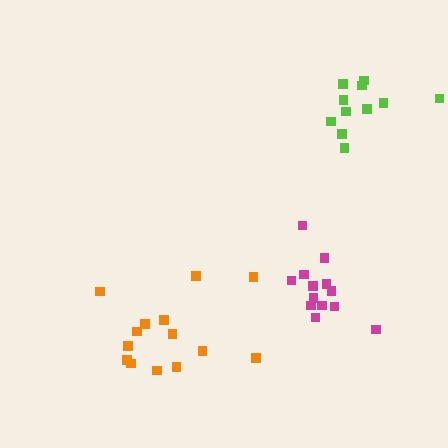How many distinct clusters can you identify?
There are 3 distinct clusters.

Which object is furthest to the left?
The orange cluster is leftmost.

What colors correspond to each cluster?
The clusters are colored: magenta, lime, orange.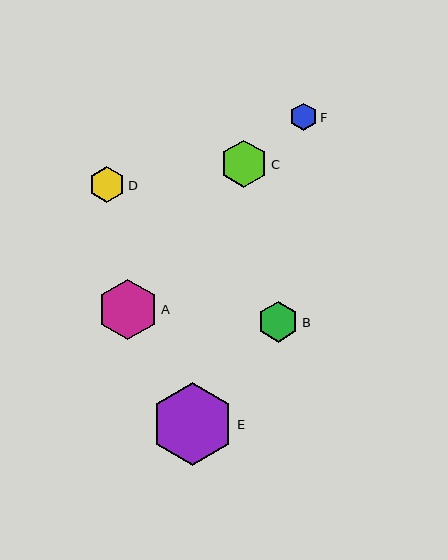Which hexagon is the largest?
Hexagon E is the largest with a size of approximately 84 pixels.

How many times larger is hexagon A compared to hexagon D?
Hexagon A is approximately 1.7 times the size of hexagon D.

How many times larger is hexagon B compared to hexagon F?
Hexagon B is approximately 1.5 times the size of hexagon F.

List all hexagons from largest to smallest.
From largest to smallest: E, A, C, B, D, F.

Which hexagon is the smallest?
Hexagon F is the smallest with a size of approximately 27 pixels.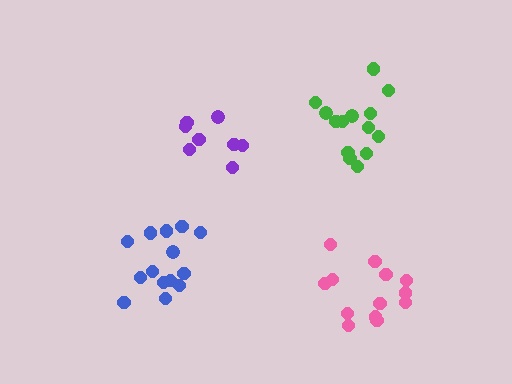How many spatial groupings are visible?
There are 4 spatial groupings.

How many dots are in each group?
Group 1: 14 dots, Group 2: 13 dots, Group 3: 14 dots, Group 4: 8 dots (49 total).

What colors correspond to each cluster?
The clusters are colored: blue, pink, green, purple.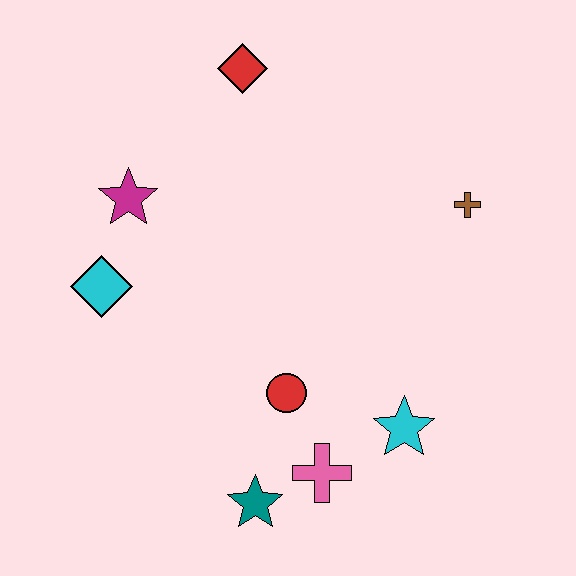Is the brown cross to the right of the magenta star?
Yes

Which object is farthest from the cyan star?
The red diamond is farthest from the cyan star.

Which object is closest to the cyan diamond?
The magenta star is closest to the cyan diamond.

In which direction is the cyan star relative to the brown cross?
The cyan star is below the brown cross.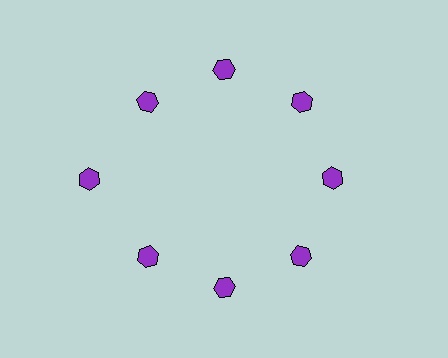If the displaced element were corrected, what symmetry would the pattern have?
It would have 8-fold rotational symmetry — the pattern would map onto itself every 45 degrees.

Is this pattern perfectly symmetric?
No. The 8 purple hexagons are arranged in a ring, but one element near the 9 o'clock position is pushed outward from the center, breaking the 8-fold rotational symmetry.